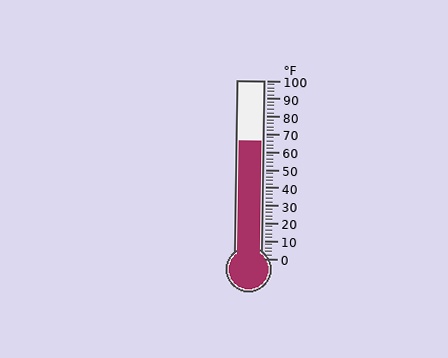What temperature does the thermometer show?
The thermometer shows approximately 66°F.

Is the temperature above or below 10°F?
The temperature is above 10°F.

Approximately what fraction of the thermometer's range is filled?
The thermometer is filled to approximately 65% of its range.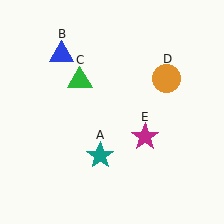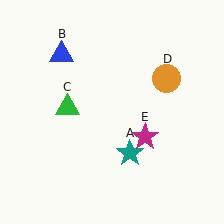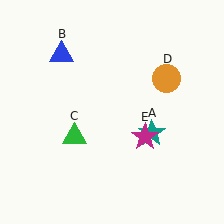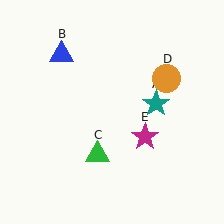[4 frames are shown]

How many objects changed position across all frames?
2 objects changed position: teal star (object A), green triangle (object C).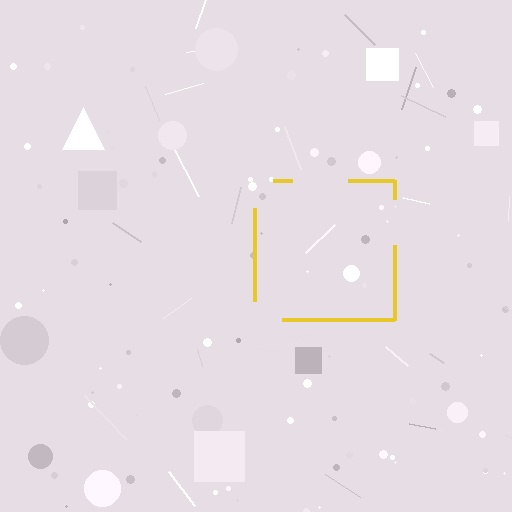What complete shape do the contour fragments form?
The contour fragments form a square.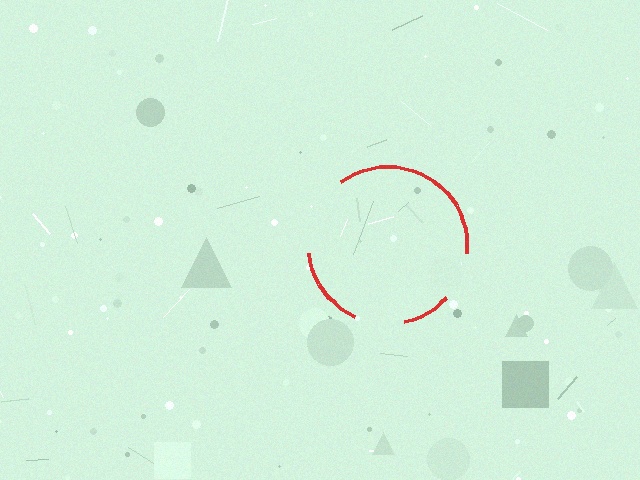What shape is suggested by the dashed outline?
The dashed outline suggests a circle.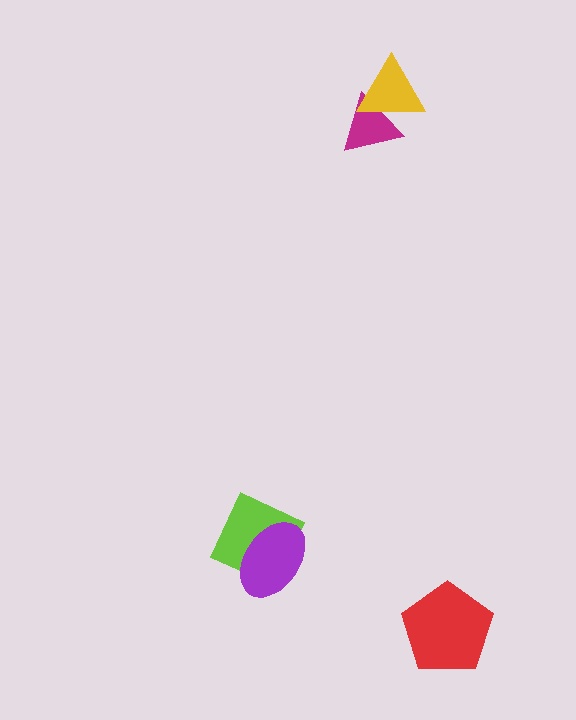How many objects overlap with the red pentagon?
0 objects overlap with the red pentagon.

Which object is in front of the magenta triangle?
The yellow triangle is in front of the magenta triangle.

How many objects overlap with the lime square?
1 object overlaps with the lime square.